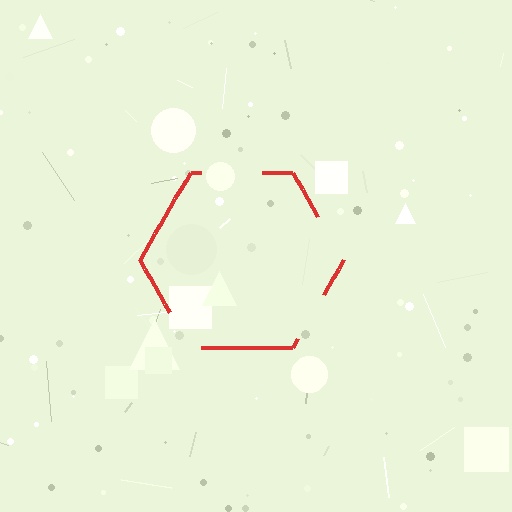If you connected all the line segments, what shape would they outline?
They would outline a hexagon.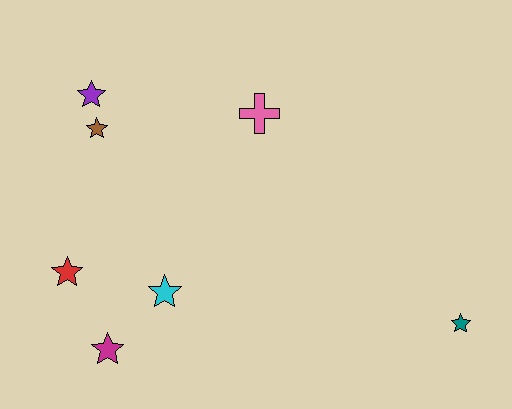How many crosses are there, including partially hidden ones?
There is 1 cross.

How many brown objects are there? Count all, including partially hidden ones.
There is 1 brown object.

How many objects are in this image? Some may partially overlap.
There are 7 objects.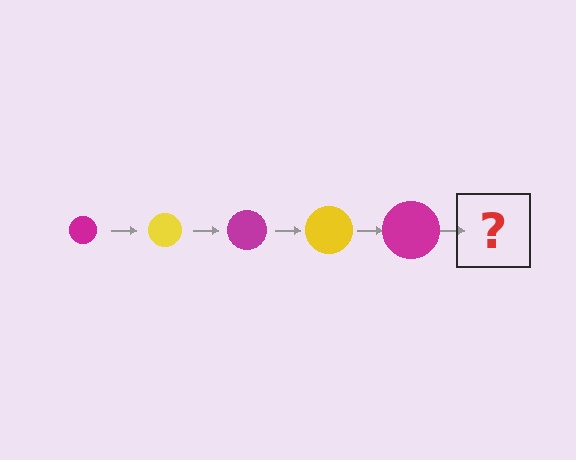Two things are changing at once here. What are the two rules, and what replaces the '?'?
The two rules are that the circle grows larger each step and the color cycles through magenta and yellow. The '?' should be a yellow circle, larger than the previous one.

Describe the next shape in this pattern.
It should be a yellow circle, larger than the previous one.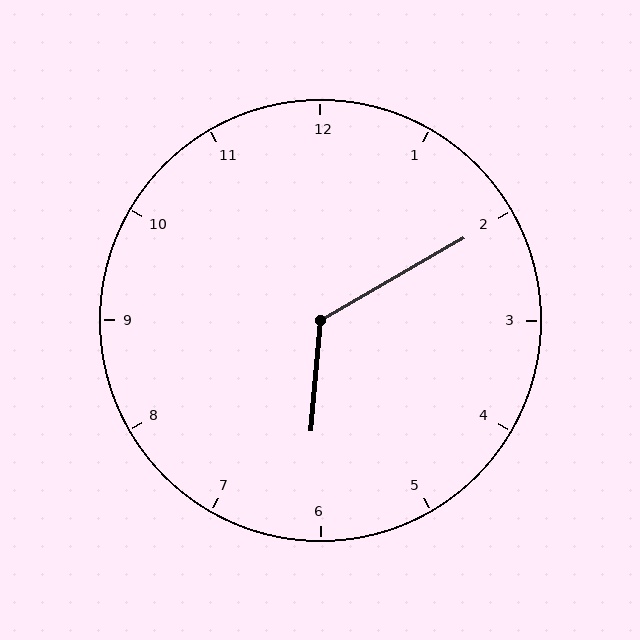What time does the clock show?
6:10.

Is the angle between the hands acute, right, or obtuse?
It is obtuse.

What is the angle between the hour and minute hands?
Approximately 125 degrees.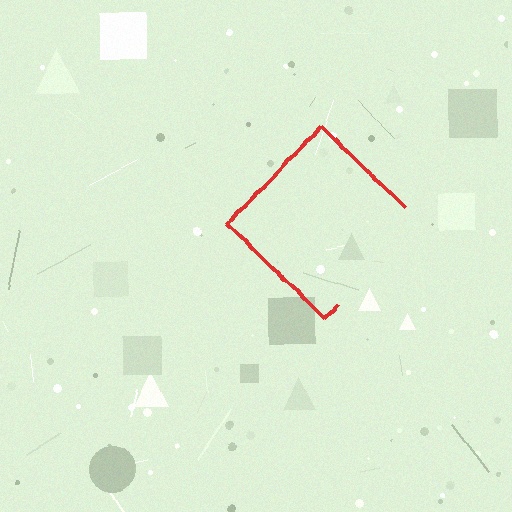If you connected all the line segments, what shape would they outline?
They would outline a diamond.